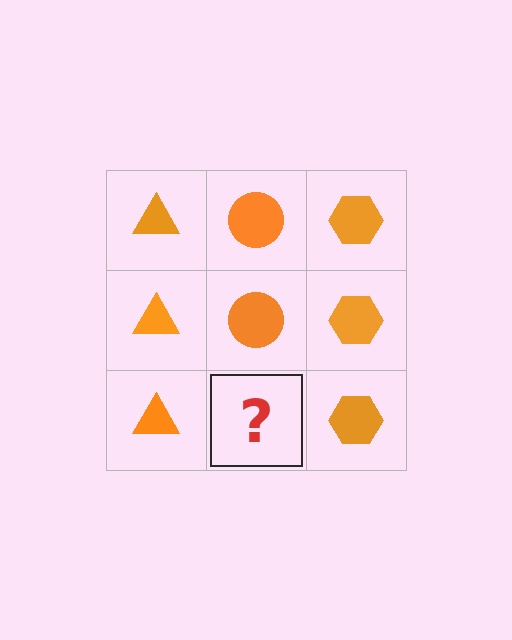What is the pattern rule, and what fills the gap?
The rule is that each column has a consistent shape. The gap should be filled with an orange circle.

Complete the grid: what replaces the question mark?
The question mark should be replaced with an orange circle.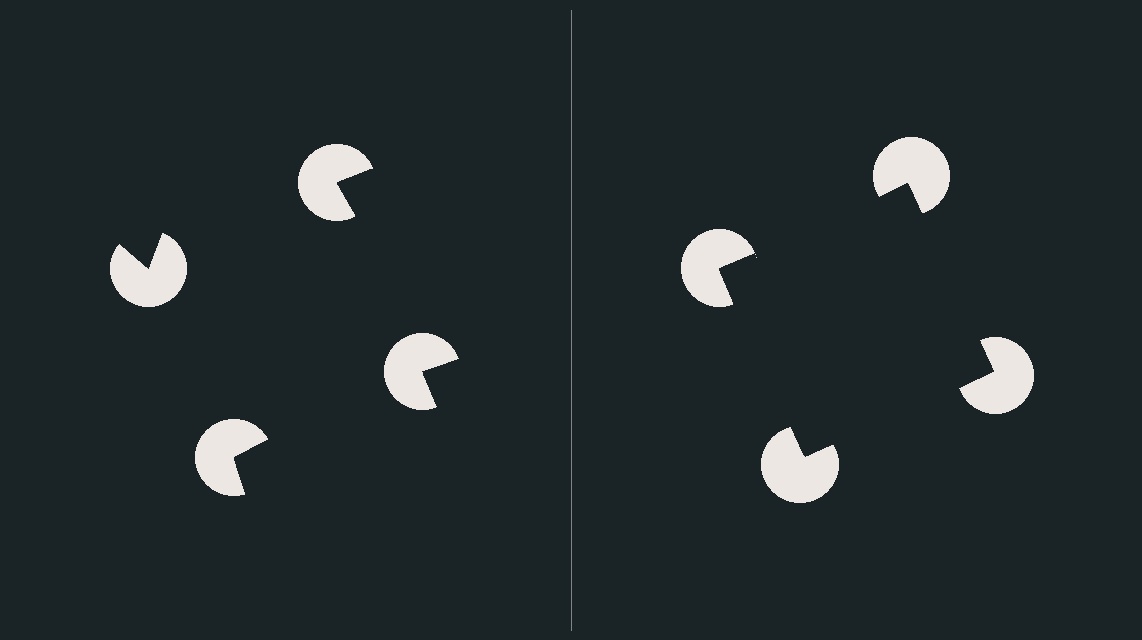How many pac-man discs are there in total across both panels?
8 — 4 on each side.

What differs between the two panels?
The pac-man discs are positioned identically on both sides; only the wedge orientations differ. On the right they align to a square; on the left they are misaligned.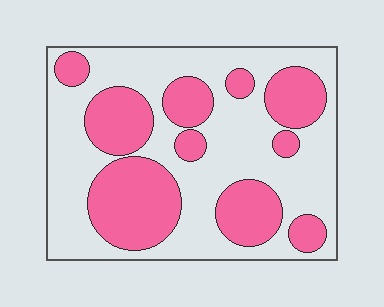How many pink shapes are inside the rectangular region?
10.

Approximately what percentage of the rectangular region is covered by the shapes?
Approximately 40%.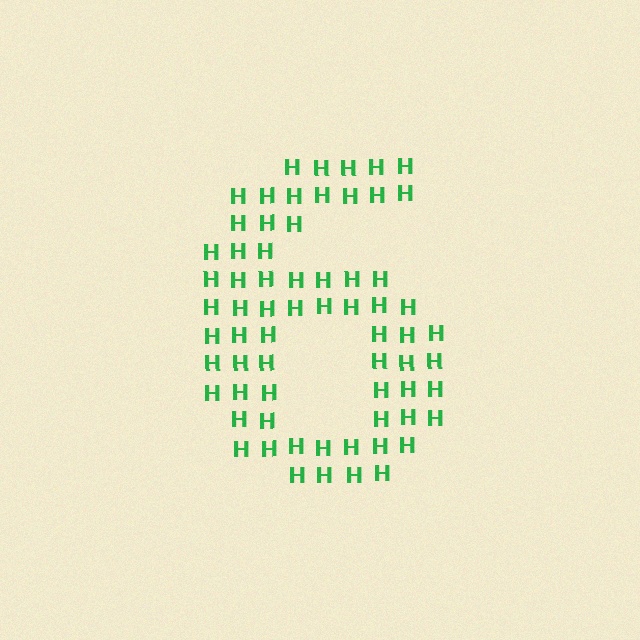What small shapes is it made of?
It is made of small letter H's.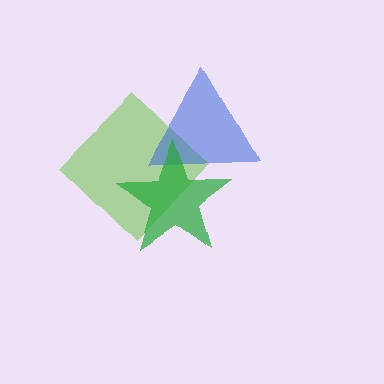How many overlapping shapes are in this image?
There are 3 overlapping shapes in the image.